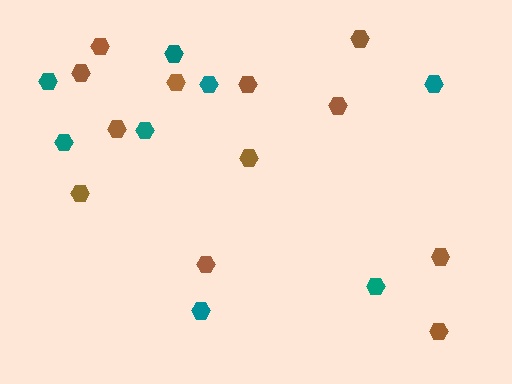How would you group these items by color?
There are 2 groups: one group of brown hexagons (12) and one group of teal hexagons (8).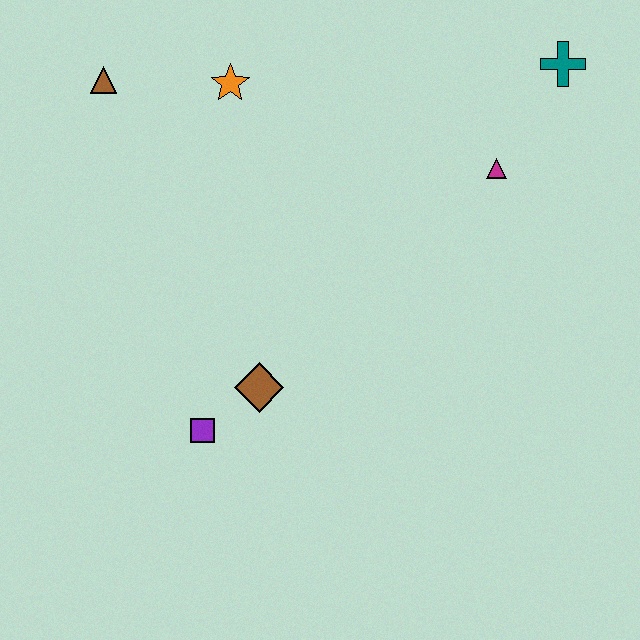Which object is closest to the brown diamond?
The purple square is closest to the brown diamond.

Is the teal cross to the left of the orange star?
No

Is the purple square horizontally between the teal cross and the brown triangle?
Yes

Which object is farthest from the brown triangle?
The teal cross is farthest from the brown triangle.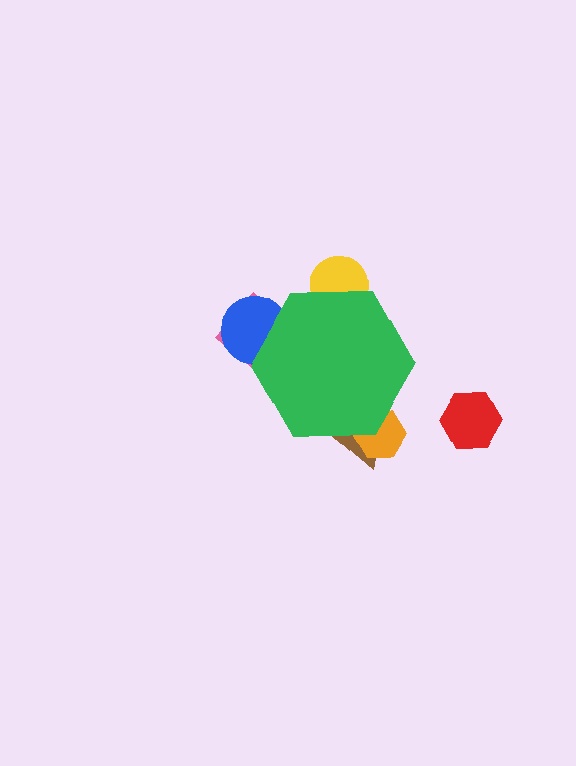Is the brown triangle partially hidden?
Yes, the brown triangle is partially hidden behind the green hexagon.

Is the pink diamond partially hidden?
Yes, the pink diamond is partially hidden behind the green hexagon.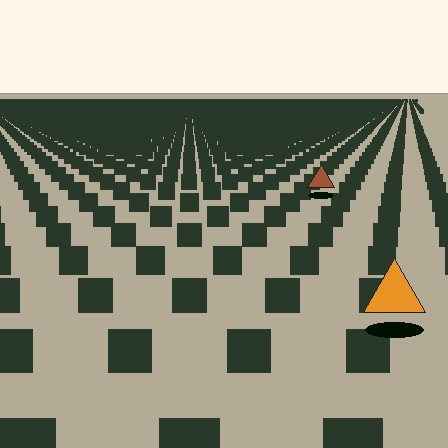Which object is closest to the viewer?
The orange triangle is closest. The texture marks near it are larger and more spread out.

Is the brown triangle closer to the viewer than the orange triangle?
No. The orange triangle is closer — you can tell from the texture gradient: the ground texture is coarser near it.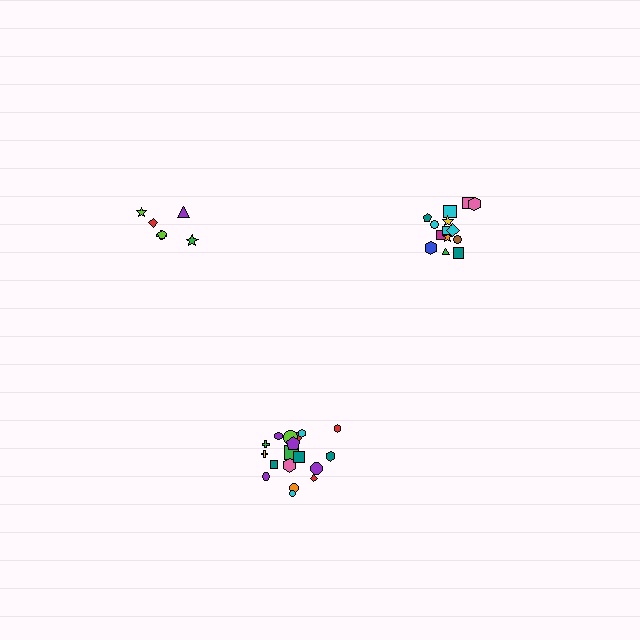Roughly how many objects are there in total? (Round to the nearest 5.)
Roughly 40 objects in total.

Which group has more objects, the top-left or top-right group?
The top-right group.